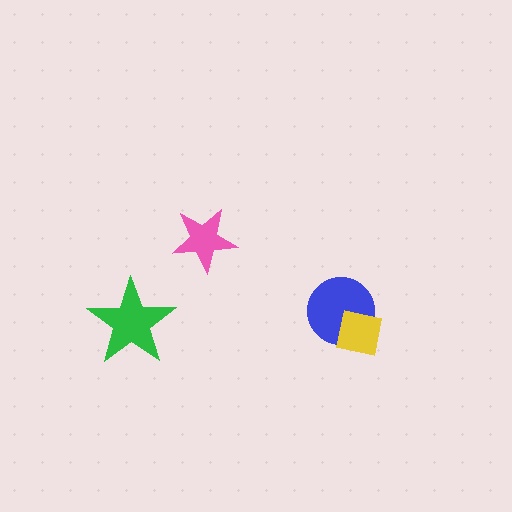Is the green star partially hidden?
No, no other shape covers it.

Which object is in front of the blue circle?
The yellow square is in front of the blue circle.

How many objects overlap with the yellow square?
1 object overlaps with the yellow square.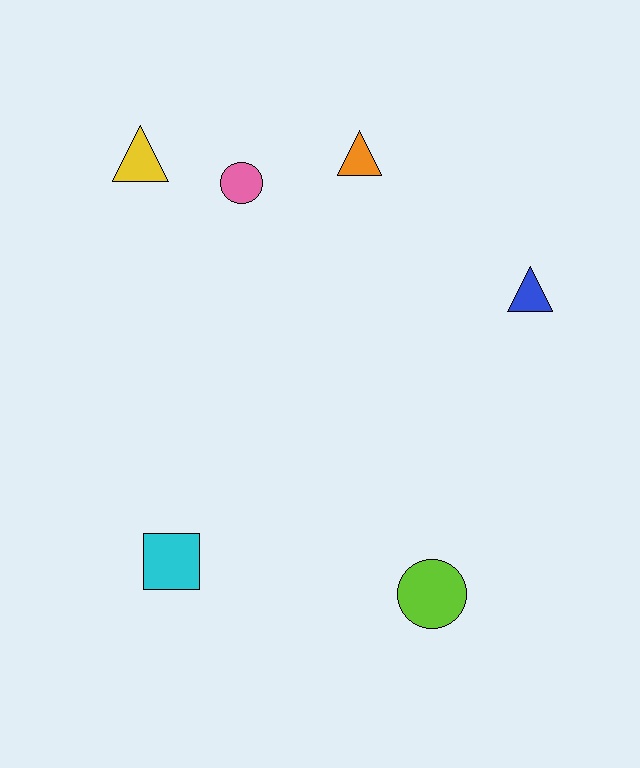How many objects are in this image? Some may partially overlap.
There are 6 objects.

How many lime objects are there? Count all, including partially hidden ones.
There is 1 lime object.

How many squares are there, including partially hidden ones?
There is 1 square.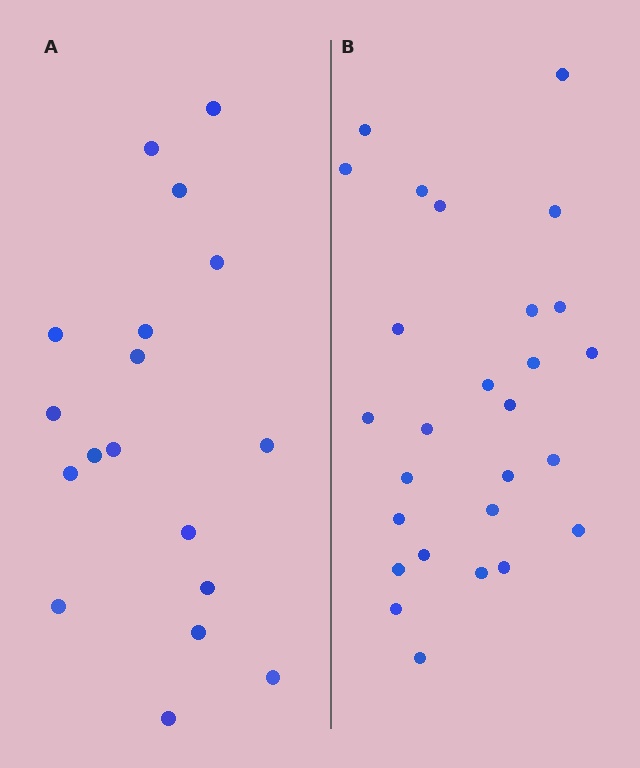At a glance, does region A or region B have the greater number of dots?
Region B (the right region) has more dots.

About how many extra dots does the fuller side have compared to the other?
Region B has roughly 8 or so more dots than region A.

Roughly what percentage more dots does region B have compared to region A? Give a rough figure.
About 50% more.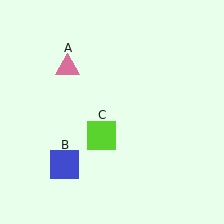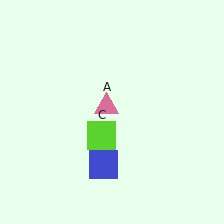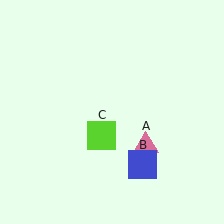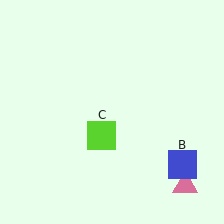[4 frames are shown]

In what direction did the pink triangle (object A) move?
The pink triangle (object A) moved down and to the right.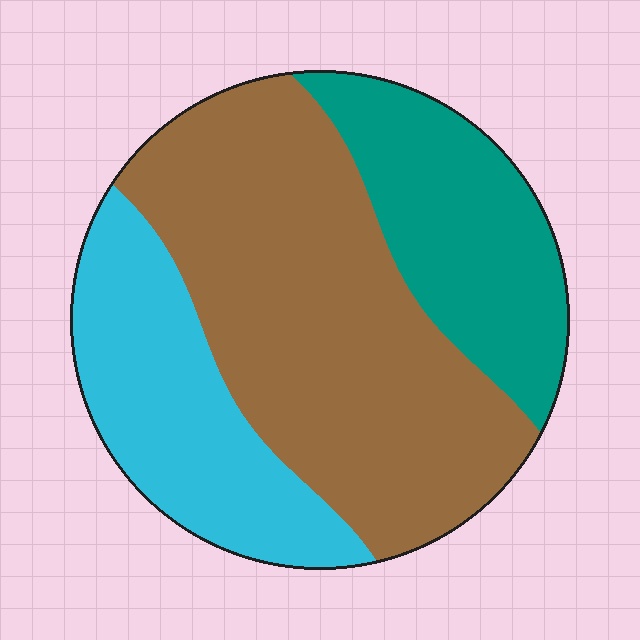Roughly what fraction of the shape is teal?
Teal covers around 25% of the shape.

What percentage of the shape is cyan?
Cyan covers about 25% of the shape.